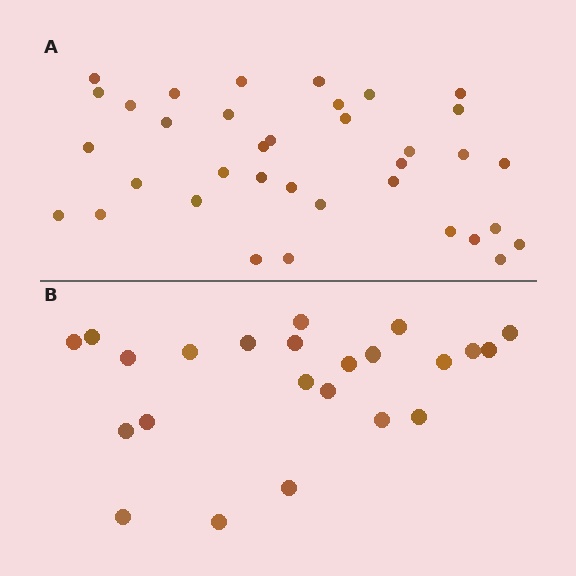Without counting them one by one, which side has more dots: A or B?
Region A (the top region) has more dots.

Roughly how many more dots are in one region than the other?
Region A has approximately 15 more dots than region B.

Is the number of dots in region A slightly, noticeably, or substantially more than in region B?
Region A has substantially more. The ratio is roughly 1.6 to 1.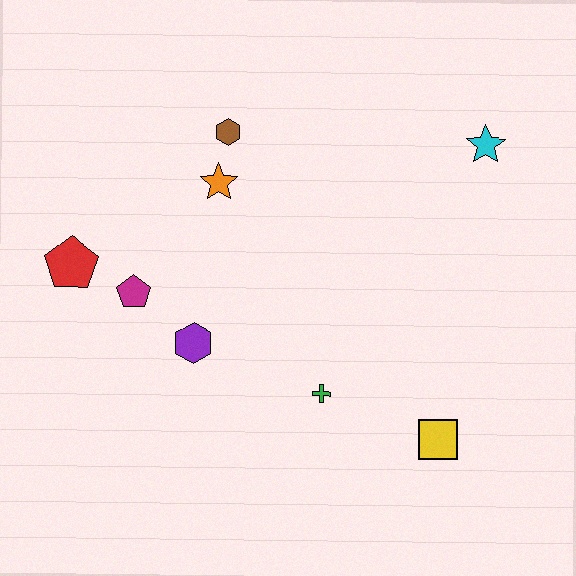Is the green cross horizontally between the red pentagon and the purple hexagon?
No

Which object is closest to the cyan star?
The brown hexagon is closest to the cyan star.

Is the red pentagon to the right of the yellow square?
No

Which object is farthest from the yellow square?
The red pentagon is farthest from the yellow square.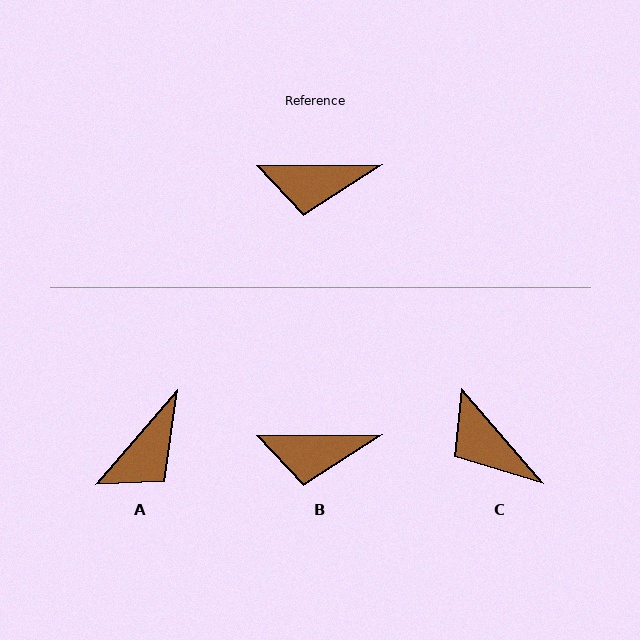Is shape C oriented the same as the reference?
No, it is off by about 49 degrees.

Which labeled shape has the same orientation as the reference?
B.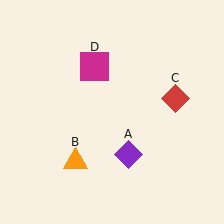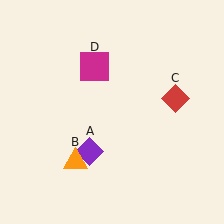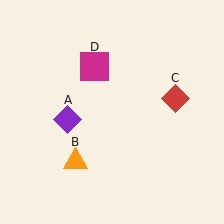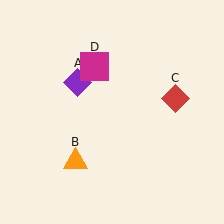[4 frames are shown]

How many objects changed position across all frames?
1 object changed position: purple diamond (object A).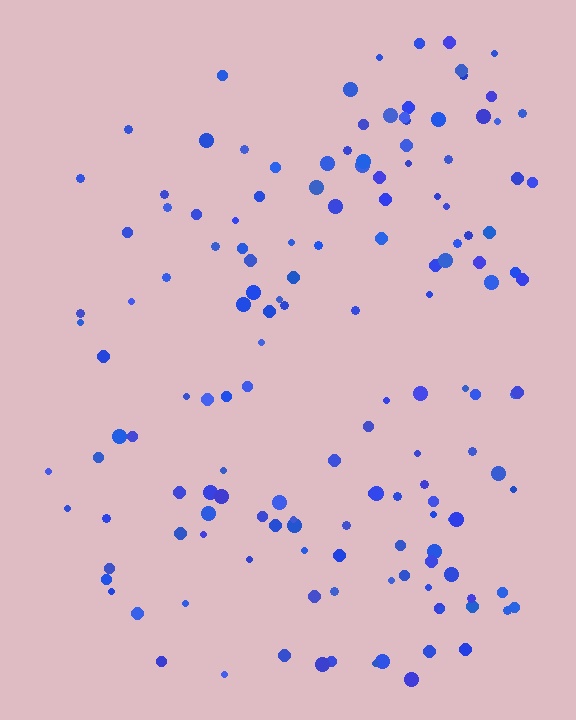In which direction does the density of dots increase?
From left to right, with the right side densest.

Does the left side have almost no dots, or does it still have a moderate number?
Still a moderate number, just noticeably fewer than the right.